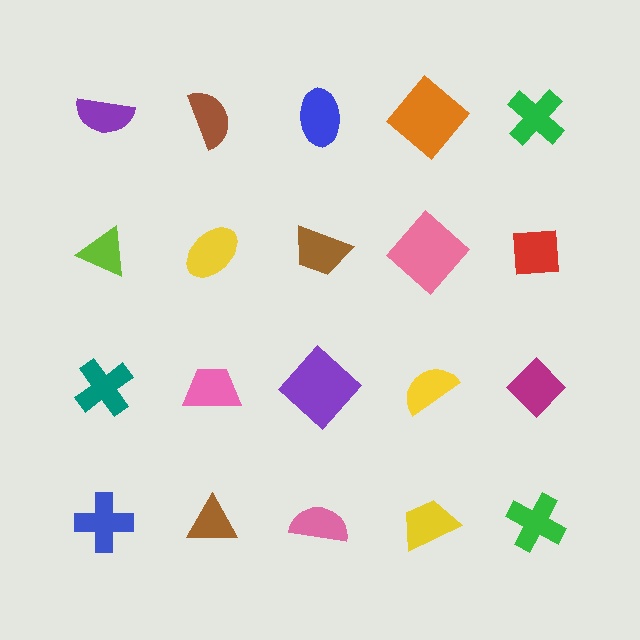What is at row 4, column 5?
A green cross.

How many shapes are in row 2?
5 shapes.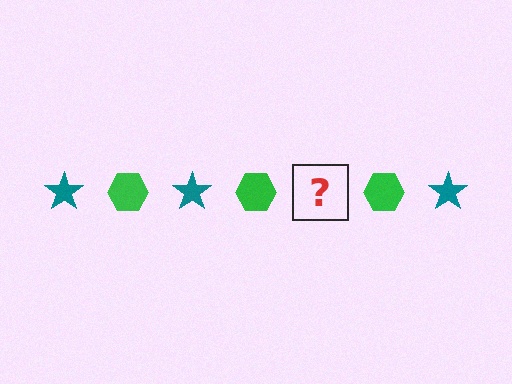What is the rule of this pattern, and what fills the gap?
The rule is that the pattern alternates between teal star and green hexagon. The gap should be filled with a teal star.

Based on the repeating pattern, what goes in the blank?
The blank should be a teal star.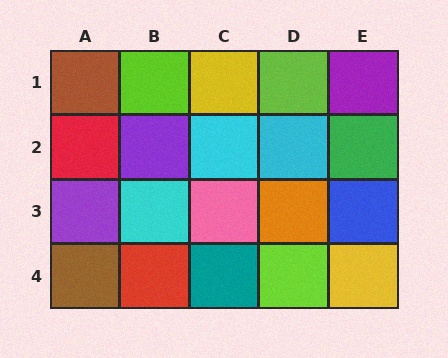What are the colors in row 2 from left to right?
Red, purple, cyan, cyan, green.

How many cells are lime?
3 cells are lime.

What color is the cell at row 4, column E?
Yellow.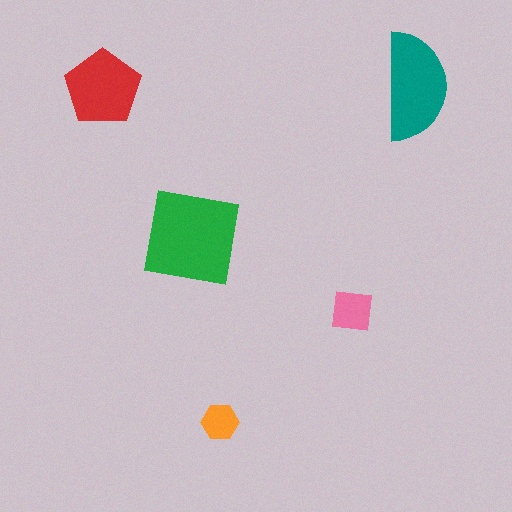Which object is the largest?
The green square.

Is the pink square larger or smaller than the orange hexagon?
Larger.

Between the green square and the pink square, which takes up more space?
The green square.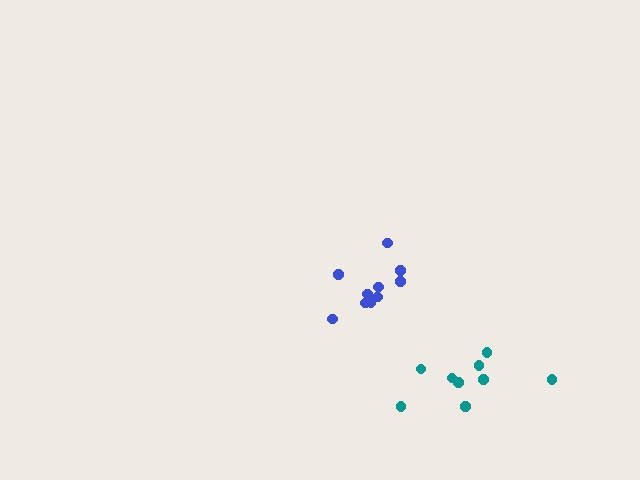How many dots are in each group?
Group 1: 10 dots, Group 2: 9 dots (19 total).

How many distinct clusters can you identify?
There are 2 distinct clusters.